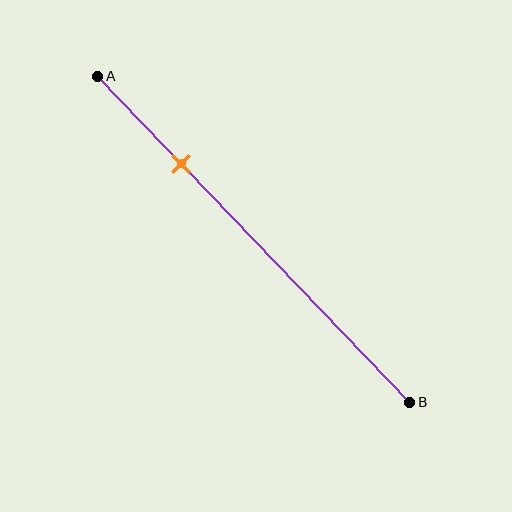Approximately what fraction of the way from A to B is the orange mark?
The orange mark is approximately 25% of the way from A to B.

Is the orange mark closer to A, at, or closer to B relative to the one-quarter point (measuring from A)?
The orange mark is approximately at the one-quarter point of segment AB.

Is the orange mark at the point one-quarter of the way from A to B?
Yes, the mark is approximately at the one-quarter point.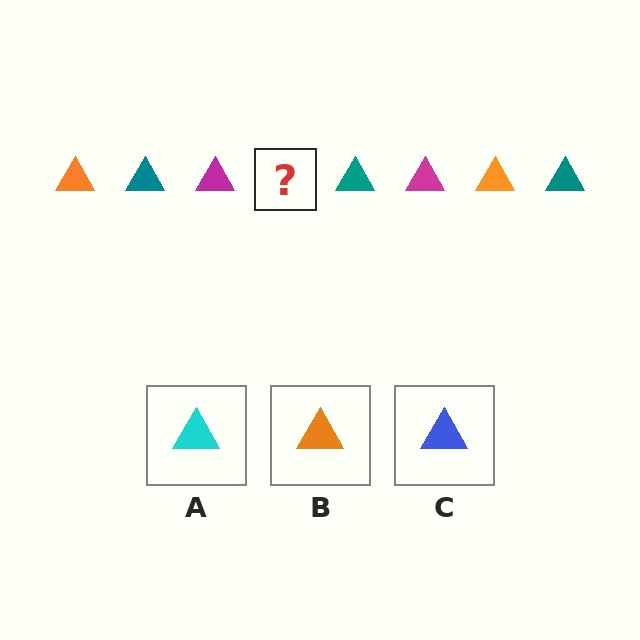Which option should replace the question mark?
Option B.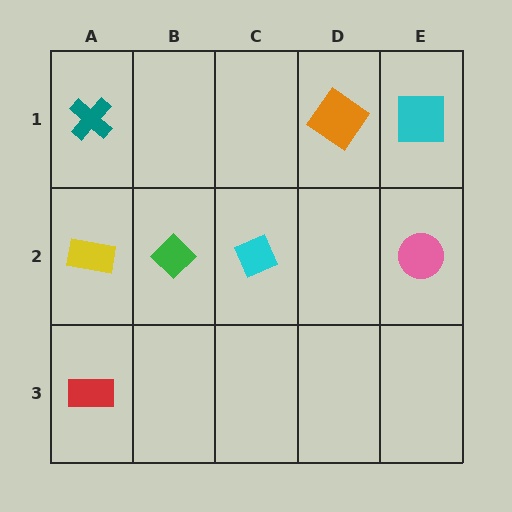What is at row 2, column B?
A green diamond.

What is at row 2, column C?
A cyan diamond.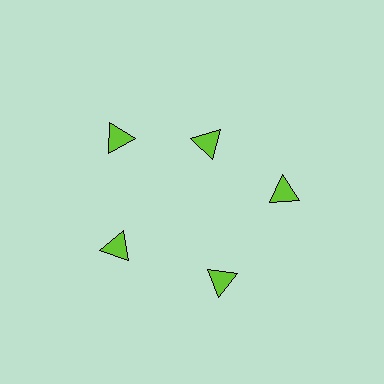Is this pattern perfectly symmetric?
No. The 5 lime triangles are arranged in a ring, but one element near the 1 o'clock position is pulled inward toward the center, breaking the 5-fold rotational symmetry.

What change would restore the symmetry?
The symmetry would be restored by moving it outward, back onto the ring so that all 5 triangles sit at equal angles and equal distance from the center.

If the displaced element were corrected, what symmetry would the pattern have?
It would have 5-fold rotational symmetry — the pattern would map onto itself every 72 degrees.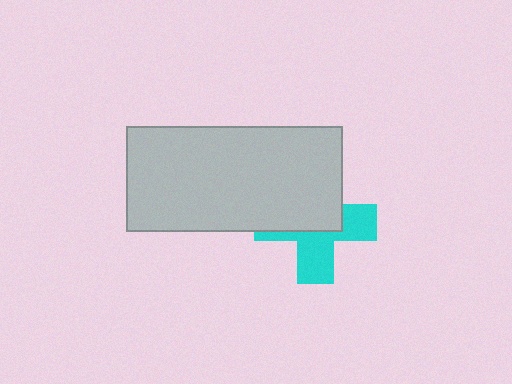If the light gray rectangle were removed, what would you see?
You would see the complete cyan cross.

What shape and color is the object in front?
The object in front is a light gray rectangle.